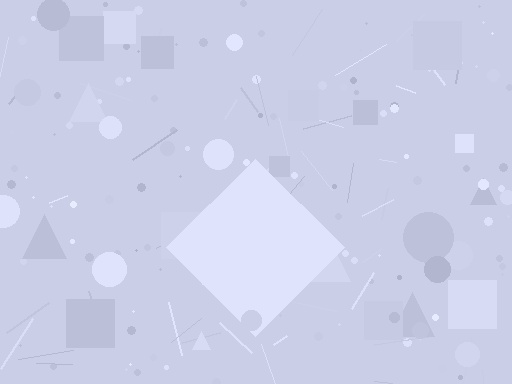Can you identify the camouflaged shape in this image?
The camouflaged shape is a diamond.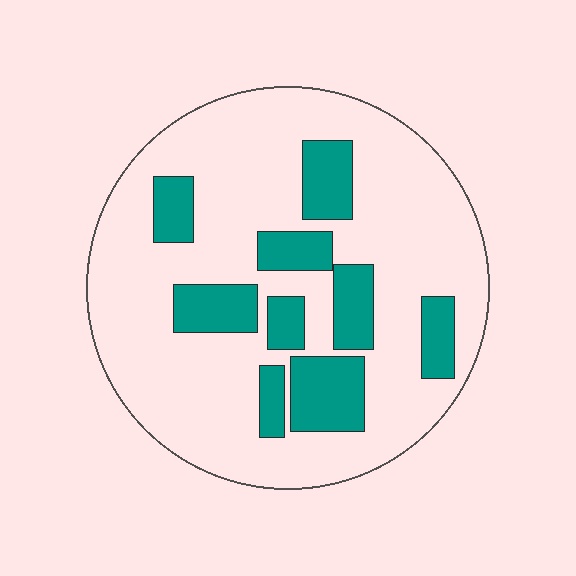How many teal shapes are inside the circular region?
9.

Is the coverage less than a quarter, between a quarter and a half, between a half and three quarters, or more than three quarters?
Less than a quarter.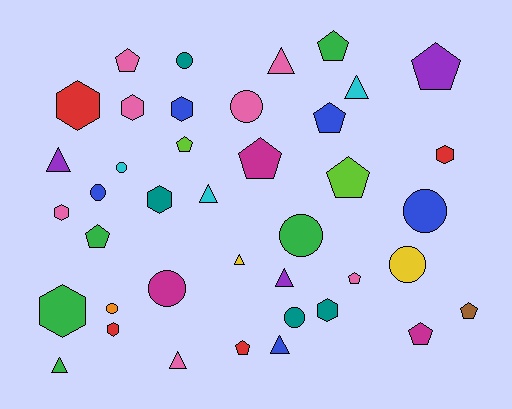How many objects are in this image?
There are 40 objects.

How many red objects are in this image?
There are 4 red objects.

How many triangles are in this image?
There are 9 triangles.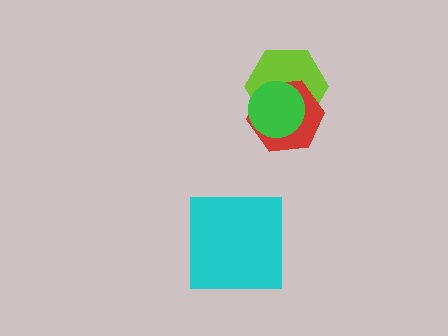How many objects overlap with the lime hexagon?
2 objects overlap with the lime hexagon.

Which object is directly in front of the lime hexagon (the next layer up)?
The red hexagon is directly in front of the lime hexagon.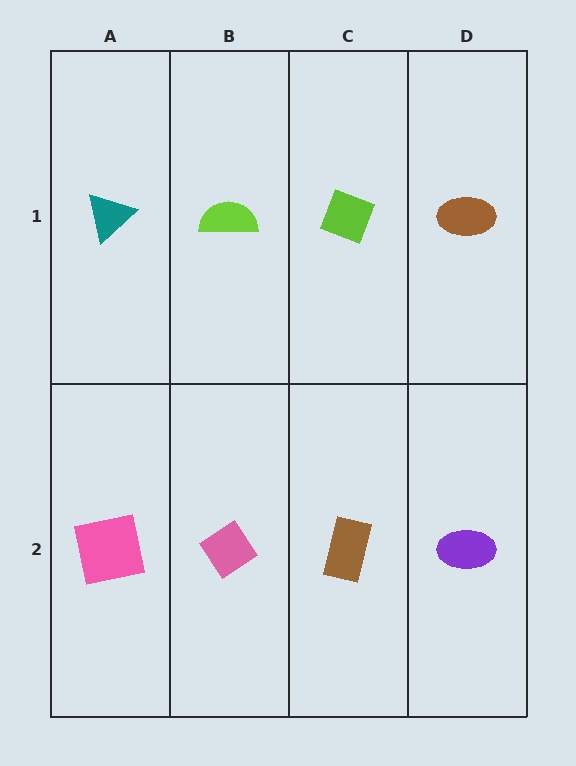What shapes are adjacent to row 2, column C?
A lime diamond (row 1, column C), a pink diamond (row 2, column B), a purple ellipse (row 2, column D).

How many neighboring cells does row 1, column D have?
2.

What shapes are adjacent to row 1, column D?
A purple ellipse (row 2, column D), a lime diamond (row 1, column C).